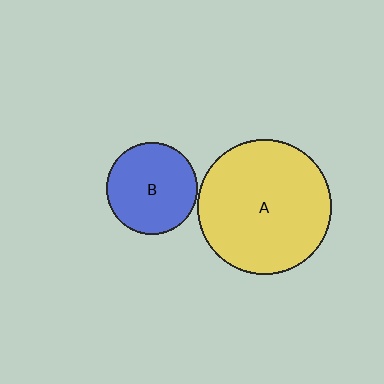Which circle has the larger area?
Circle A (yellow).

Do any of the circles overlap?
No, none of the circles overlap.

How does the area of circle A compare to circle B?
Approximately 2.2 times.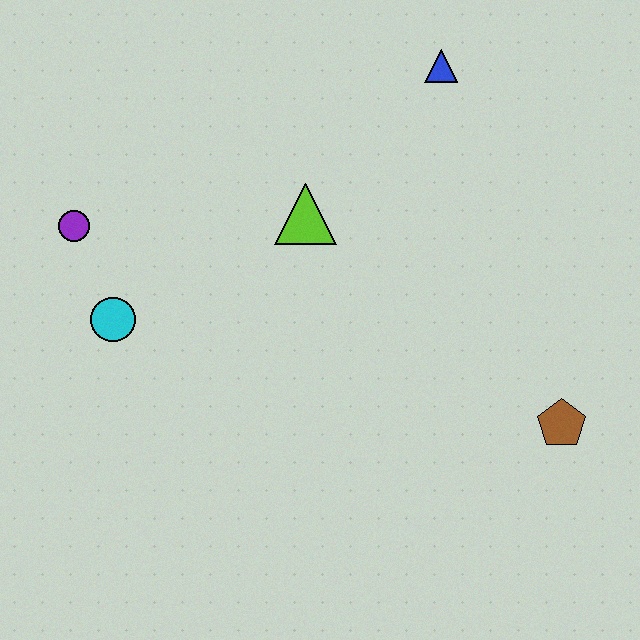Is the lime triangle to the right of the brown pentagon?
No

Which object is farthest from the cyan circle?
The brown pentagon is farthest from the cyan circle.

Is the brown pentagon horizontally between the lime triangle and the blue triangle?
No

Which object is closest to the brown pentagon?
The lime triangle is closest to the brown pentagon.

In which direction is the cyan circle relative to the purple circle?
The cyan circle is below the purple circle.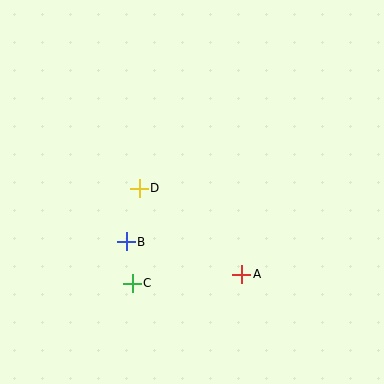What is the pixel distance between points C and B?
The distance between C and B is 42 pixels.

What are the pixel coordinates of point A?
Point A is at (242, 274).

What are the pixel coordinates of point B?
Point B is at (126, 242).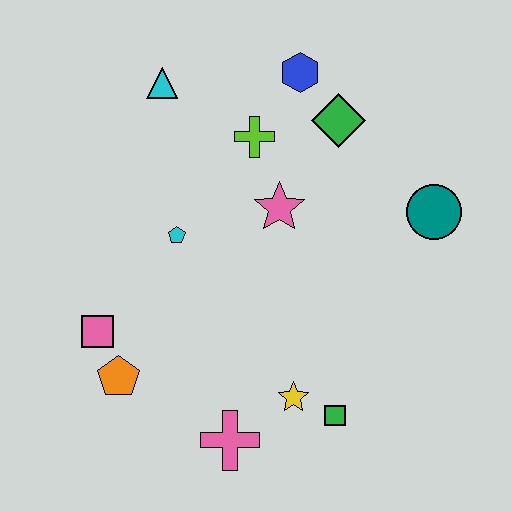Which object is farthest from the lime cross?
The pink cross is farthest from the lime cross.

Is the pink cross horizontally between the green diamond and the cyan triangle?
Yes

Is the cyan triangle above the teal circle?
Yes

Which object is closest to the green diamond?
The blue hexagon is closest to the green diamond.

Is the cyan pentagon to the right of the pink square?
Yes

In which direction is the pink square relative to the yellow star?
The pink square is to the left of the yellow star.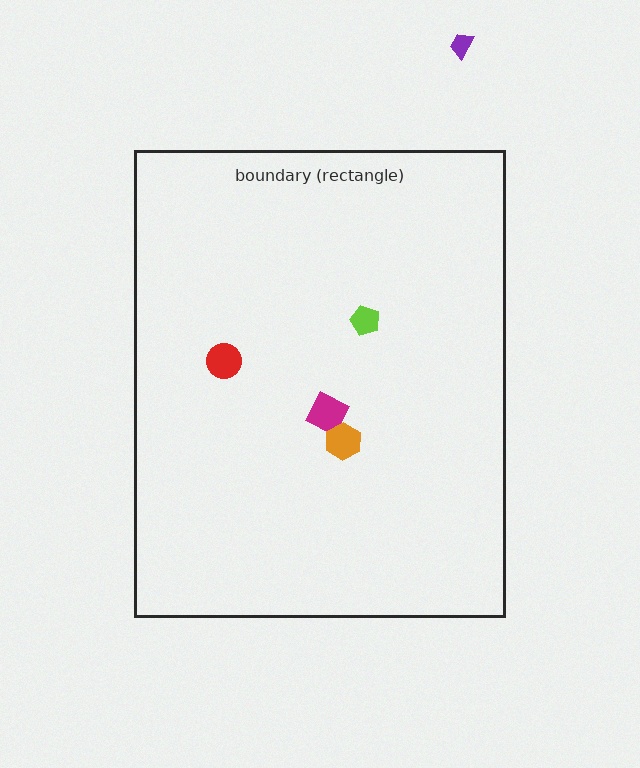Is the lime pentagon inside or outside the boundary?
Inside.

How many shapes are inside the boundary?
4 inside, 1 outside.